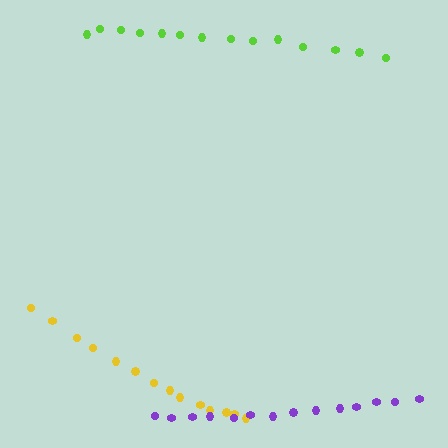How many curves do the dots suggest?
There are 3 distinct paths.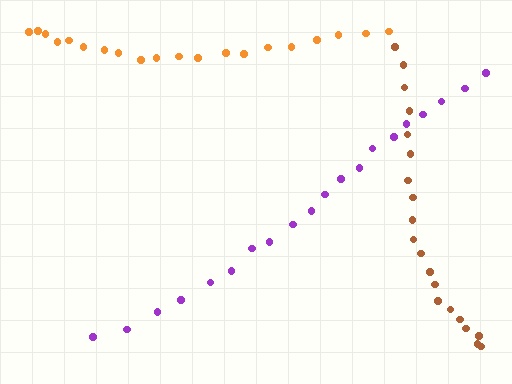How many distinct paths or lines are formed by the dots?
There are 3 distinct paths.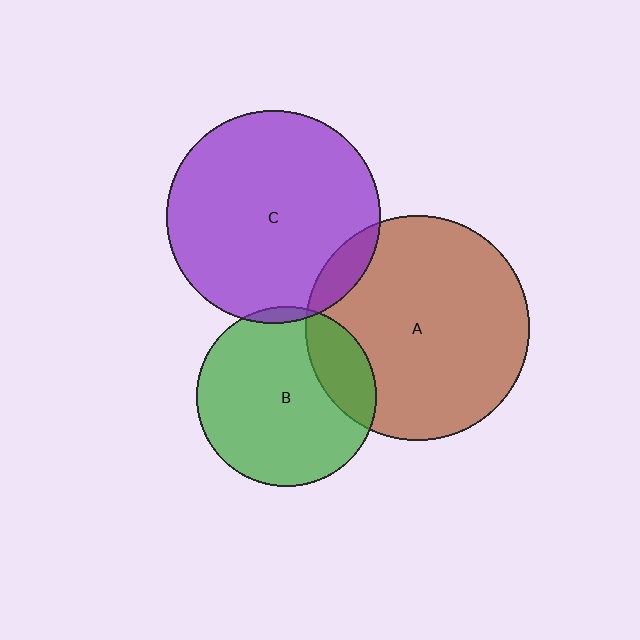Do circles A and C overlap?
Yes.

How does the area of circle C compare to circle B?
Approximately 1.4 times.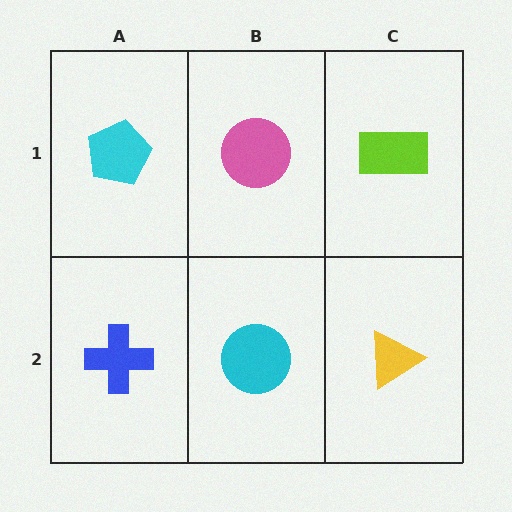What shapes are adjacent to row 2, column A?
A cyan pentagon (row 1, column A), a cyan circle (row 2, column B).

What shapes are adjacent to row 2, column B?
A pink circle (row 1, column B), a blue cross (row 2, column A), a yellow triangle (row 2, column C).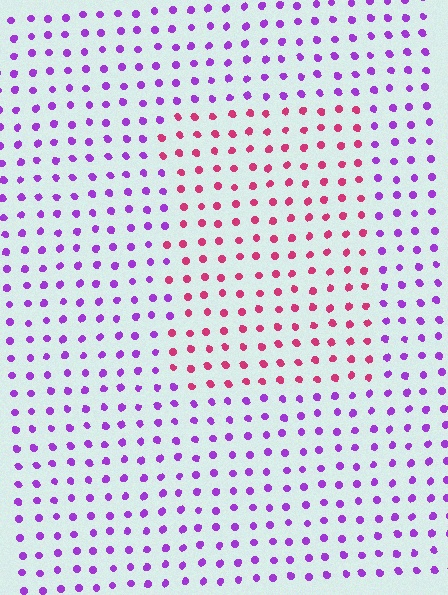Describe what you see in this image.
The image is filled with small purple elements in a uniform arrangement. A rectangle-shaped region is visible where the elements are tinted to a slightly different hue, forming a subtle color boundary.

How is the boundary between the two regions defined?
The boundary is defined purely by a slight shift in hue (about 54 degrees). Spacing, size, and orientation are identical on both sides.